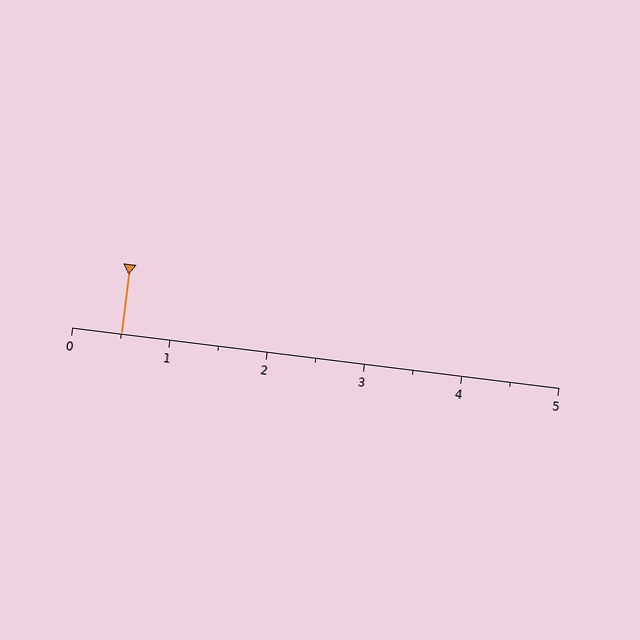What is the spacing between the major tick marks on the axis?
The major ticks are spaced 1 apart.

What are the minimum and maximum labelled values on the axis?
The axis runs from 0 to 5.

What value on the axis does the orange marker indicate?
The marker indicates approximately 0.5.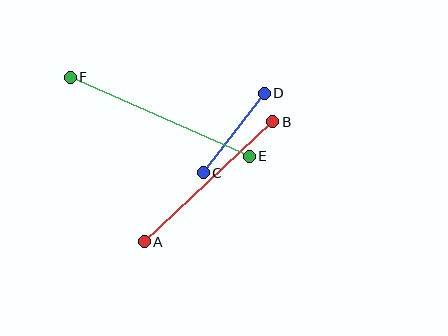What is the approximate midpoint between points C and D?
The midpoint is at approximately (234, 133) pixels.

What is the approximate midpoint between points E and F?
The midpoint is at approximately (160, 117) pixels.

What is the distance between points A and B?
The distance is approximately 176 pixels.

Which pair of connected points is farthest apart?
Points E and F are farthest apart.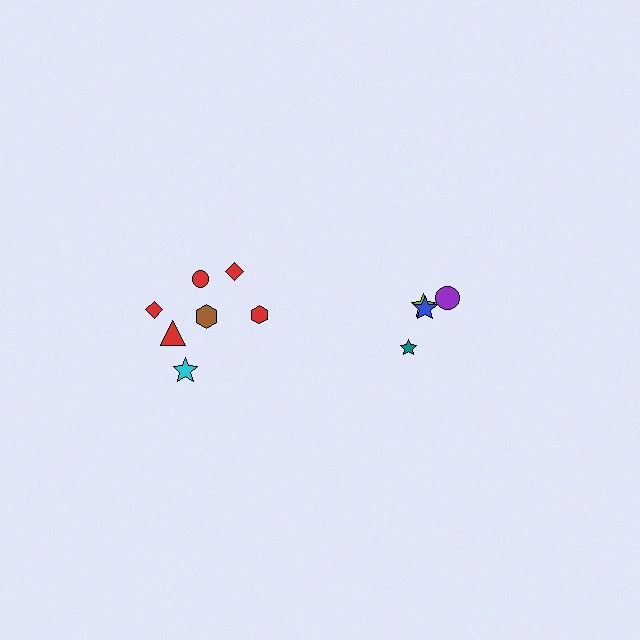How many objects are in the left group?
There are 7 objects.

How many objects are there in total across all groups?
There are 11 objects.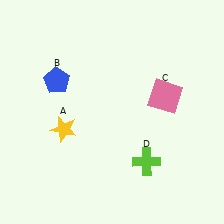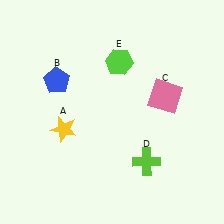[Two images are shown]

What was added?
A lime hexagon (E) was added in Image 2.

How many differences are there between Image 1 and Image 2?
There is 1 difference between the two images.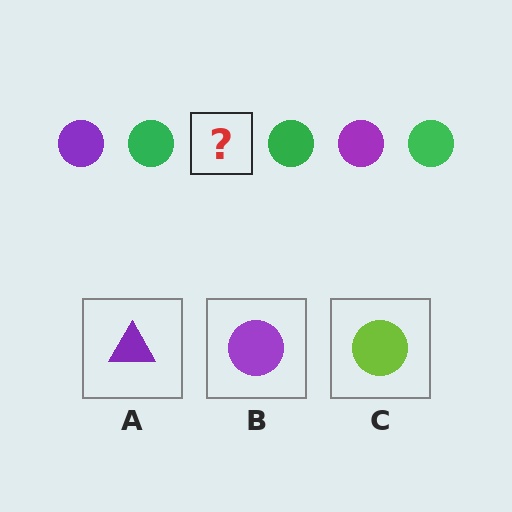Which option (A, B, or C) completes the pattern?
B.